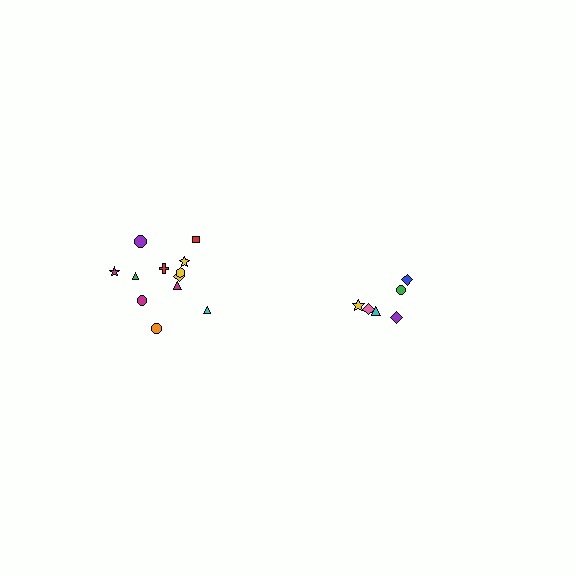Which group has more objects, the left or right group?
The left group.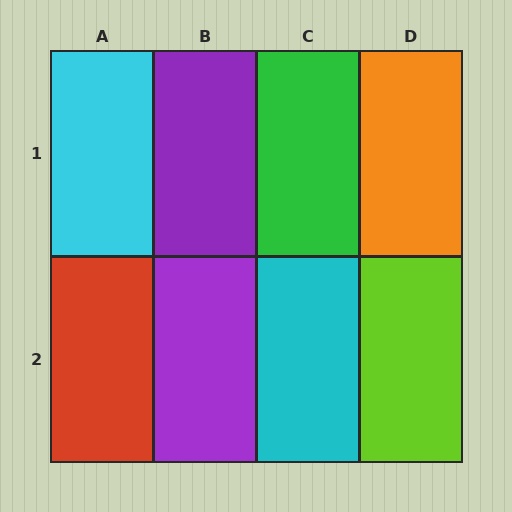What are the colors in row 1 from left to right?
Cyan, purple, green, orange.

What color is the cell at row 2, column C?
Cyan.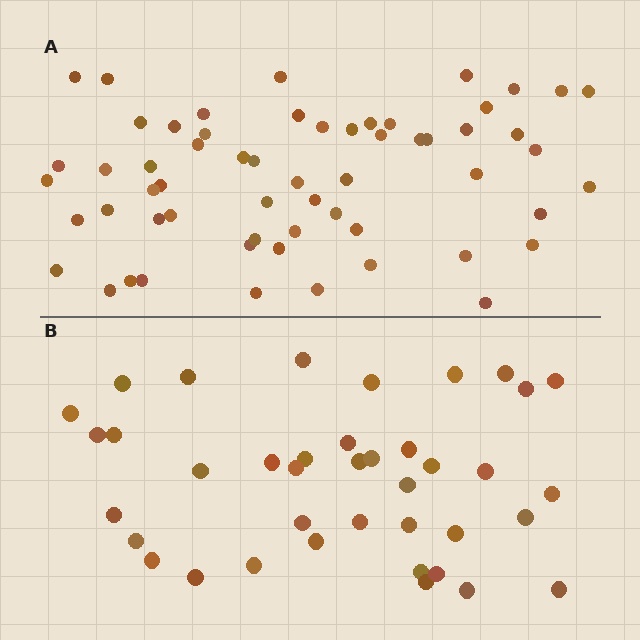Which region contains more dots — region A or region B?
Region A (the top region) has more dots.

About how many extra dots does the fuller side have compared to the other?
Region A has approximately 20 more dots than region B.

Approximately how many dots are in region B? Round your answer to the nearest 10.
About 40 dots. (The exact count is 39, which rounds to 40.)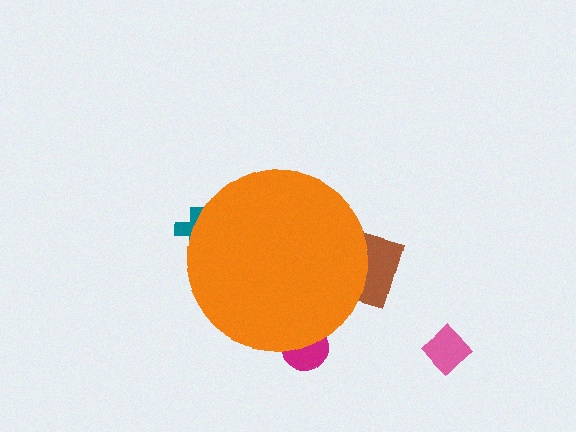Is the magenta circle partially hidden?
Yes, the magenta circle is partially hidden behind the orange circle.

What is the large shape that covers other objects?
An orange circle.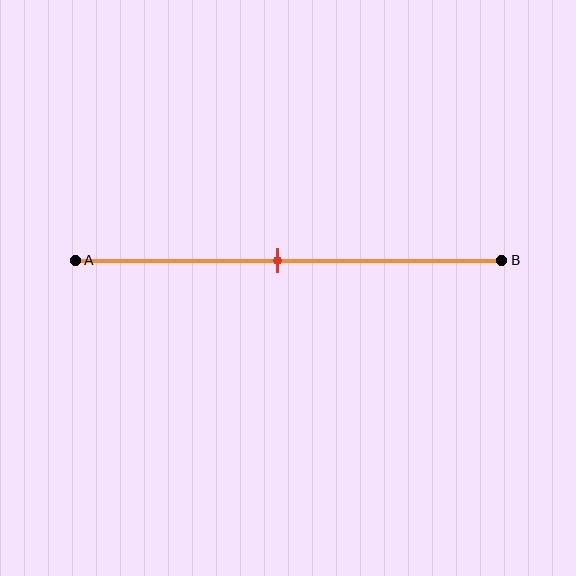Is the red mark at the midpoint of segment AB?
Yes, the mark is approximately at the midpoint.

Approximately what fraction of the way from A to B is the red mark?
The red mark is approximately 45% of the way from A to B.